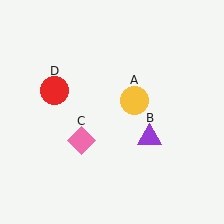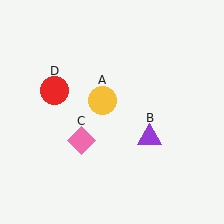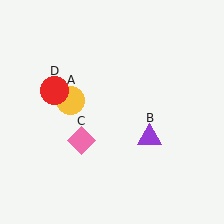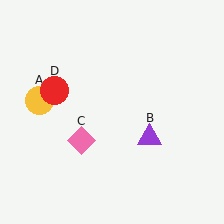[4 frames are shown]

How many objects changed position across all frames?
1 object changed position: yellow circle (object A).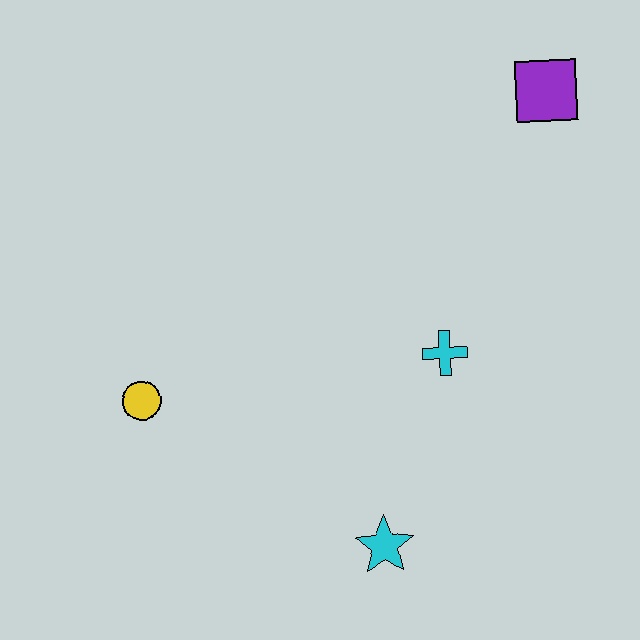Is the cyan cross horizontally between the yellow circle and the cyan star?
No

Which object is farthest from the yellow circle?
The purple square is farthest from the yellow circle.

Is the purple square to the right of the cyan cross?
Yes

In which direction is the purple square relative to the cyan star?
The purple square is above the cyan star.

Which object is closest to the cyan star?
The cyan cross is closest to the cyan star.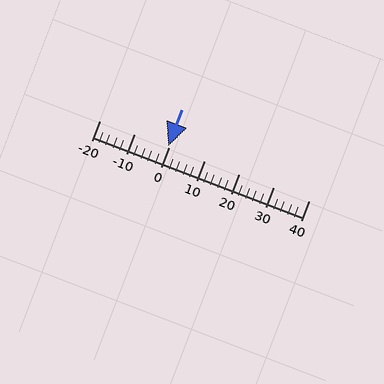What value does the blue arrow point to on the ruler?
The blue arrow points to approximately 0.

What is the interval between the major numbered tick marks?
The major tick marks are spaced 10 units apart.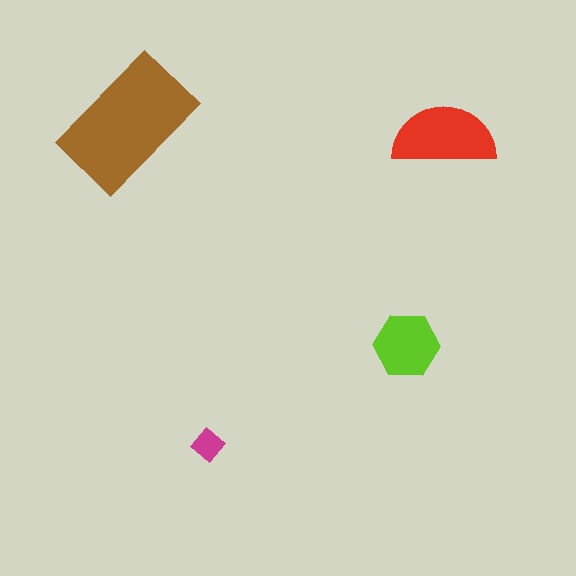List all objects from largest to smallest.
The brown rectangle, the red semicircle, the lime hexagon, the magenta diamond.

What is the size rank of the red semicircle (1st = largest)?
2nd.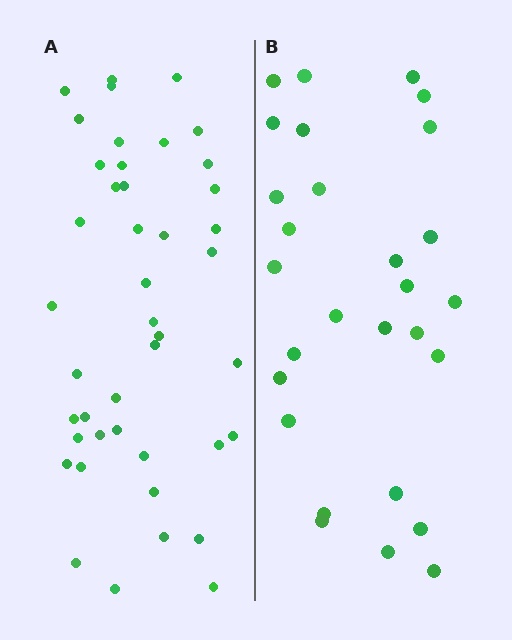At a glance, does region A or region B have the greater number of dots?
Region A (the left region) has more dots.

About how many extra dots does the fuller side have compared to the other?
Region A has approximately 15 more dots than region B.